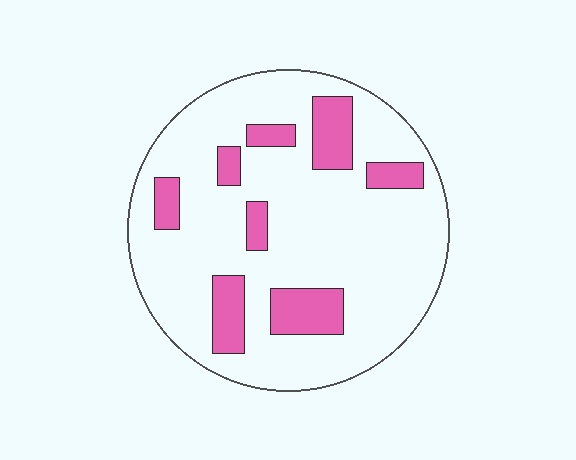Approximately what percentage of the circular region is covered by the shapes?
Approximately 20%.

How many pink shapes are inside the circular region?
8.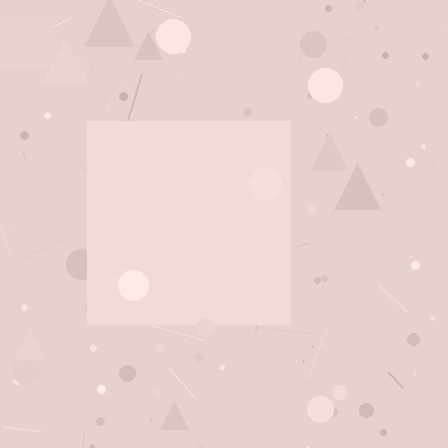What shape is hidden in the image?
A square is hidden in the image.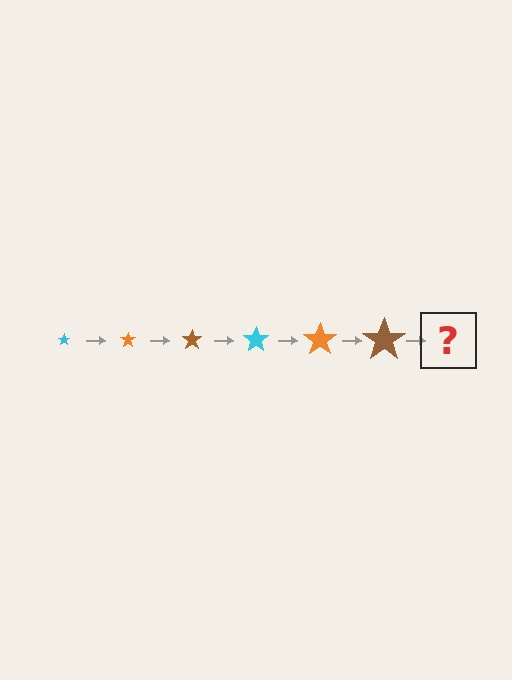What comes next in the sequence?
The next element should be a cyan star, larger than the previous one.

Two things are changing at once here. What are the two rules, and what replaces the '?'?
The two rules are that the star grows larger each step and the color cycles through cyan, orange, and brown. The '?' should be a cyan star, larger than the previous one.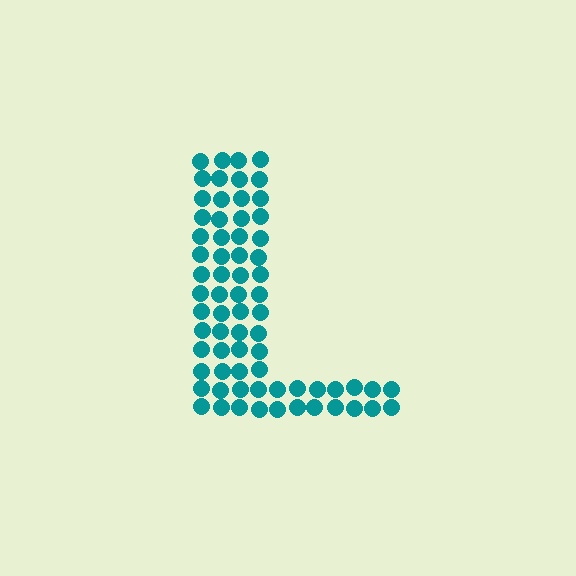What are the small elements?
The small elements are circles.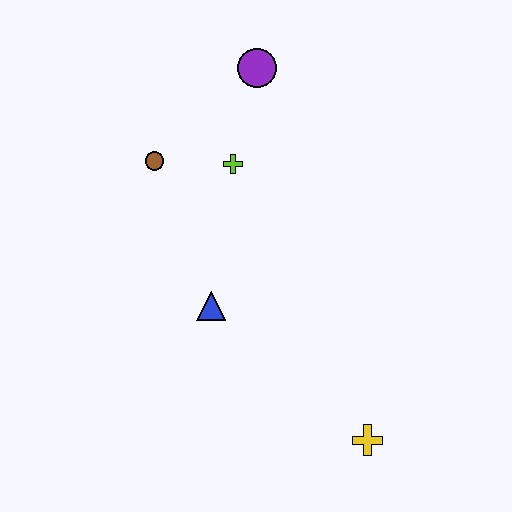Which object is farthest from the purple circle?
The yellow cross is farthest from the purple circle.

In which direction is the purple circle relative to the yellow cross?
The purple circle is above the yellow cross.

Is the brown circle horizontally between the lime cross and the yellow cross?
No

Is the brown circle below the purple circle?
Yes